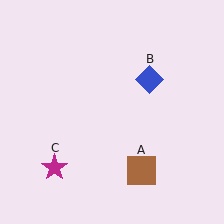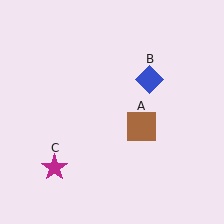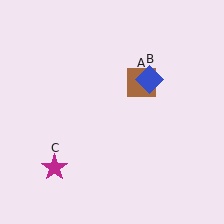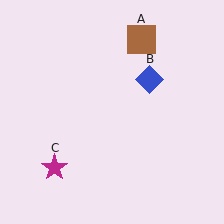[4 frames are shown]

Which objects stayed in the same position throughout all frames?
Blue diamond (object B) and magenta star (object C) remained stationary.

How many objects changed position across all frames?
1 object changed position: brown square (object A).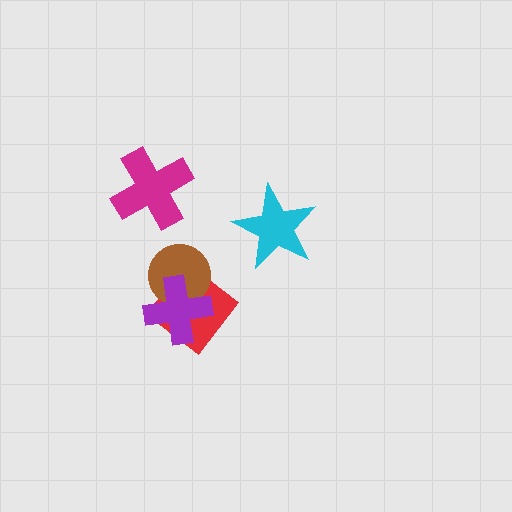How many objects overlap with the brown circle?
2 objects overlap with the brown circle.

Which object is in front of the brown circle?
The purple cross is in front of the brown circle.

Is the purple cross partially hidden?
No, no other shape covers it.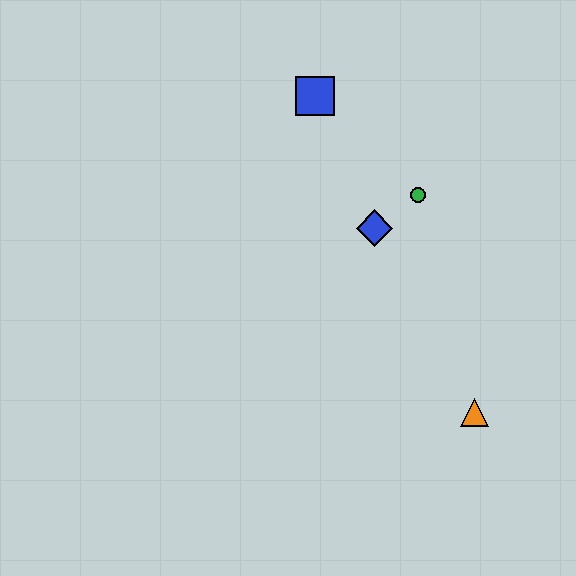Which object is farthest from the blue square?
The orange triangle is farthest from the blue square.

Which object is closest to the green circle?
The blue diamond is closest to the green circle.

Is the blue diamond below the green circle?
Yes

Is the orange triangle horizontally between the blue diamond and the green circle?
No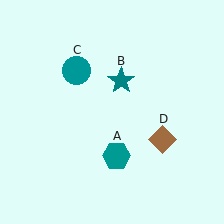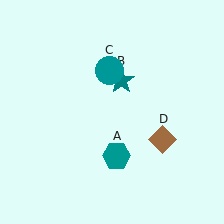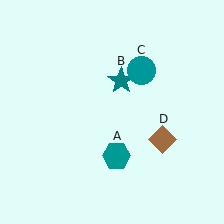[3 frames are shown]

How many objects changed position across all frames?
1 object changed position: teal circle (object C).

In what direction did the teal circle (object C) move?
The teal circle (object C) moved right.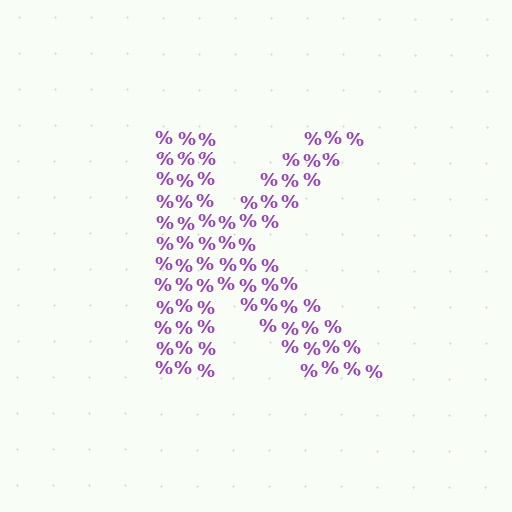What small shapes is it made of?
It is made of small percent signs.